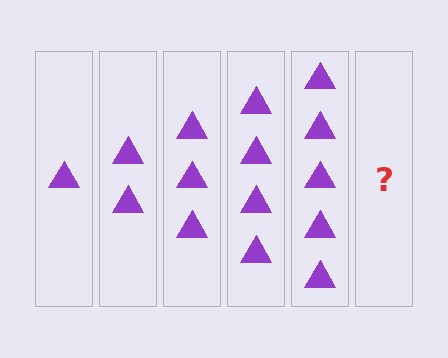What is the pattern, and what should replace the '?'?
The pattern is that each step adds one more triangle. The '?' should be 6 triangles.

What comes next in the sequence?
The next element should be 6 triangles.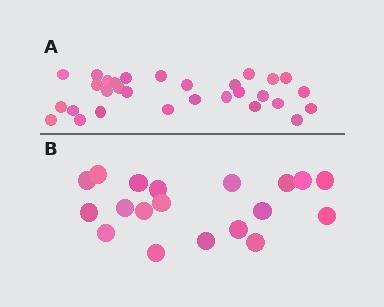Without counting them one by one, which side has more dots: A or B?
Region A (the top region) has more dots.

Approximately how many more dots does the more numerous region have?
Region A has roughly 12 or so more dots than region B.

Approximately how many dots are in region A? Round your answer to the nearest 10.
About 30 dots.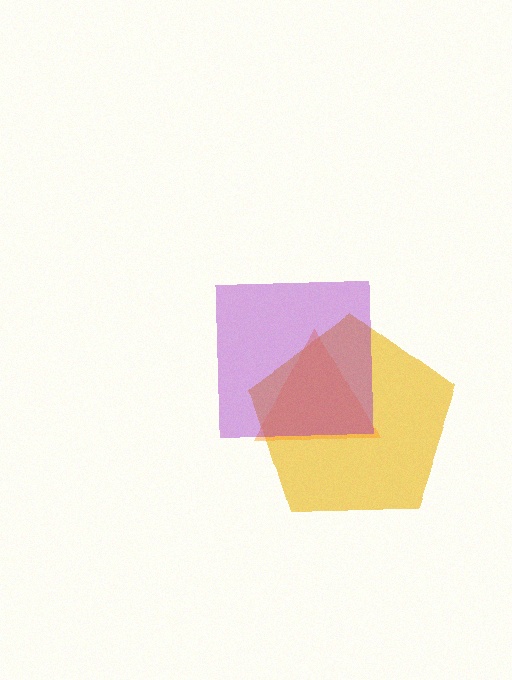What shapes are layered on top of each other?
The layered shapes are: a yellow pentagon, an orange triangle, a purple square.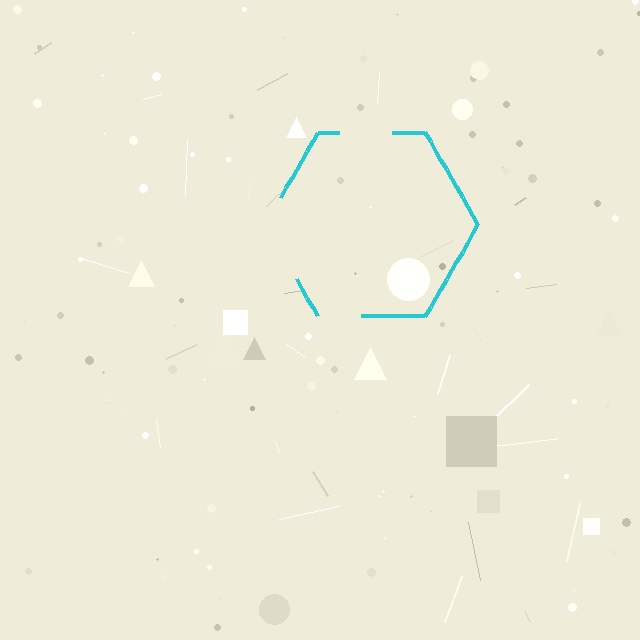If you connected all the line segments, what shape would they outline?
They would outline a hexagon.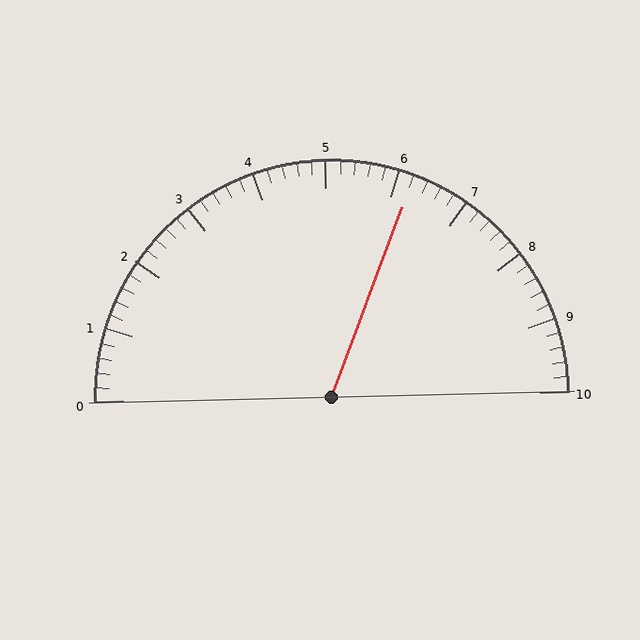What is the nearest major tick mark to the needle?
The nearest major tick mark is 6.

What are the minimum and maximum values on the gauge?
The gauge ranges from 0 to 10.